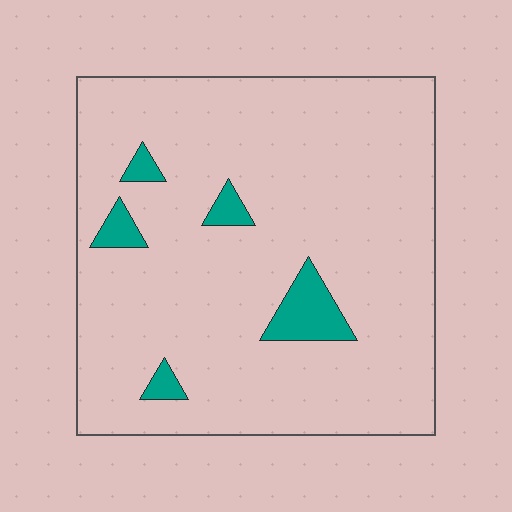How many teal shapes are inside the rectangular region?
5.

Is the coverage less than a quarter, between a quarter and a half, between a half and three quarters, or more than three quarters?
Less than a quarter.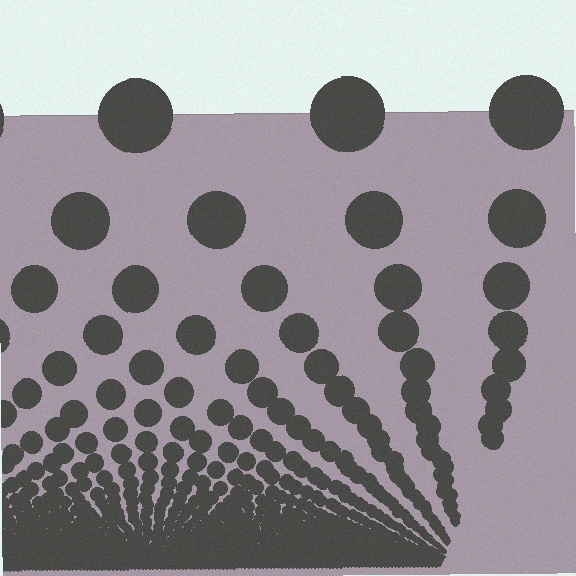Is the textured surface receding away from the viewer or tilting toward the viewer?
The surface appears to tilt toward the viewer. Texture elements get larger and sparser toward the top.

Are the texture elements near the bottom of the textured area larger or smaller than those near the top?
Smaller. The gradient is inverted — elements near the bottom are smaller and denser.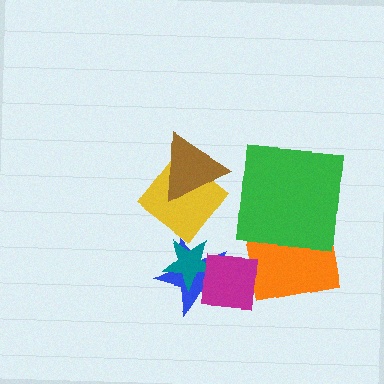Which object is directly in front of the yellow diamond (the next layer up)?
The teal star is directly in front of the yellow diamond.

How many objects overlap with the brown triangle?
1 object overlaps with the brown triangle.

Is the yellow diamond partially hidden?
Yes, it is partially covered by another shape.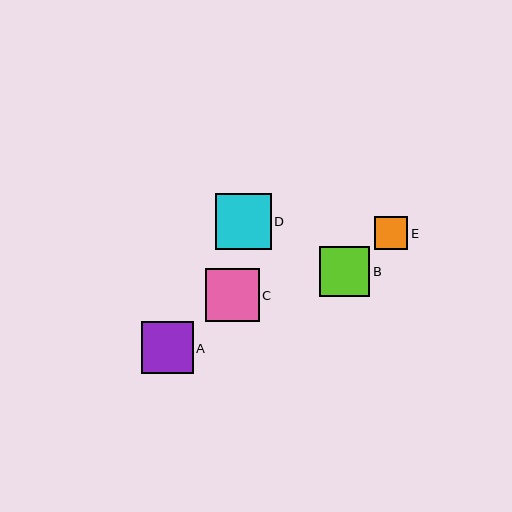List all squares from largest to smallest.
From largest to smallest: D, C, A, B, E.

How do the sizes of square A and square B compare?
Square A and square B are approximately the same size.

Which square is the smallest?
Square E is the smallest with a size of approximately 34 pixels.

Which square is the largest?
Square D is the largest with a size of approximately 56 pixels.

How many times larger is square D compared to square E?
Square D is approximately 1.7 times the size of square E.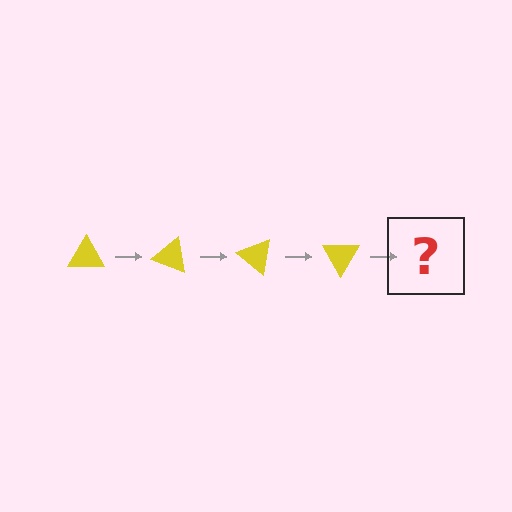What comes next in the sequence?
The next element should be a yellow triangle rotated 80 degrees.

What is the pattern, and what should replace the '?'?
The pattern is that the triangle rotates 20 degrees each step. The '?' should be a yellow triangle rotated 80 degrees.